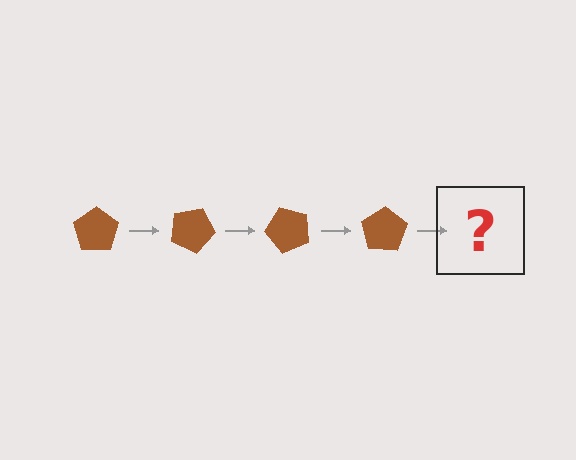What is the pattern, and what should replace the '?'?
The pattern is that the pentagon rotates 25 degrees each step. The '?' should be a brown pentagon rotated 100 degrees.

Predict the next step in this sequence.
The next step is a brown pentagon rotated 100 degrees.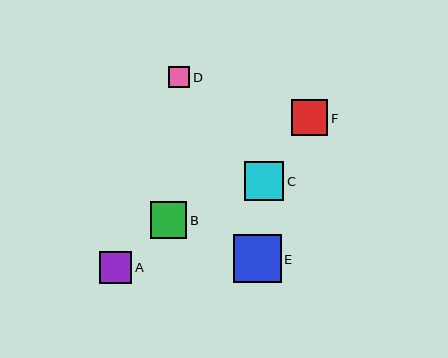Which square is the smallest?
Square D is the smallest with a size of approximately 21 pixels.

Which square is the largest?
Square E is the largest with a size of approximately 48 pixels.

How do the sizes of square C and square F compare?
Square C and square F are approximately the same size.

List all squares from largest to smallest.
From largest to smallest: E, C, B, F, A, D.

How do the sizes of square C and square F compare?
Square C and square F are approximately the same size.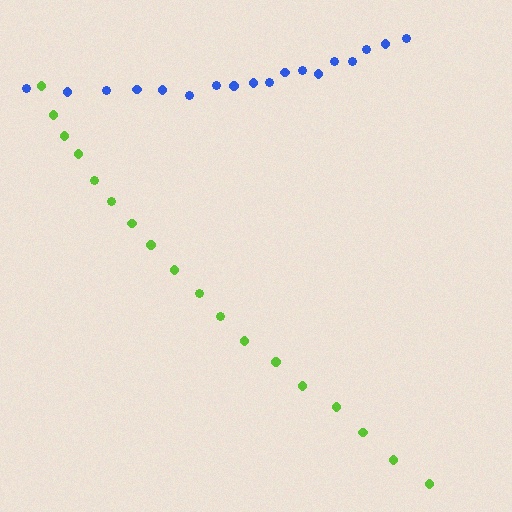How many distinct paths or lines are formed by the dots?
There are 2 distinct paths.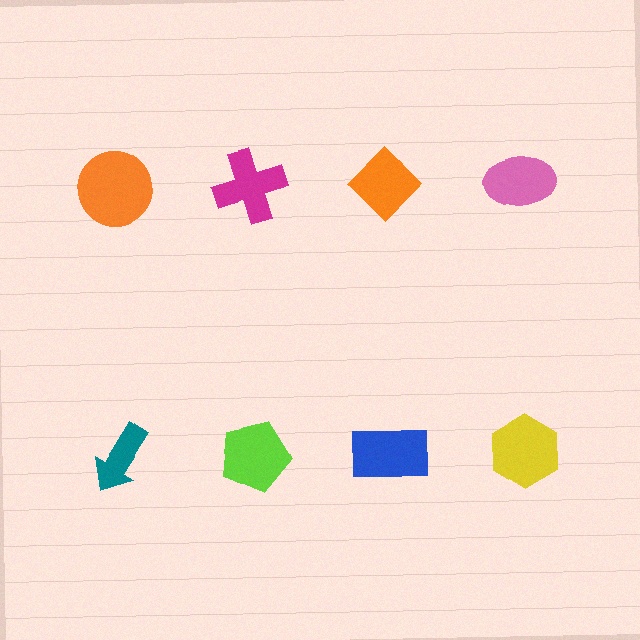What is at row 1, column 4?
A pink ellipse.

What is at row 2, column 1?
A teal arrow.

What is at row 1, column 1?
An orange circle.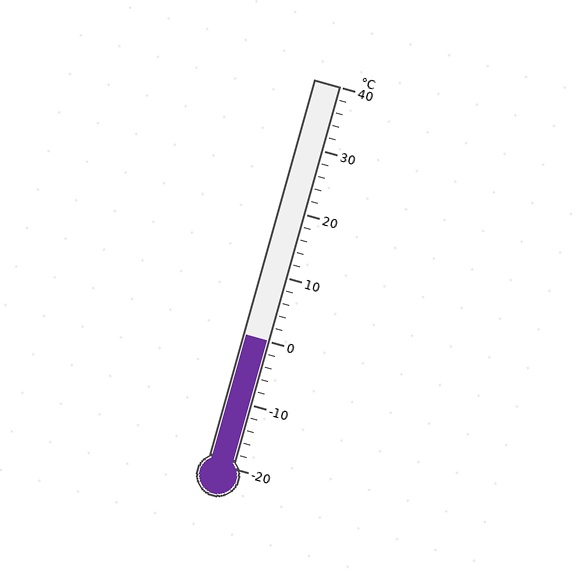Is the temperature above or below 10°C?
The temperature is below 10°C.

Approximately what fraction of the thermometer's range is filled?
The thermometer is filled to approximately 35% of its range.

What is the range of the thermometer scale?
The thermometer scale ranges from -20°C to 40°C.